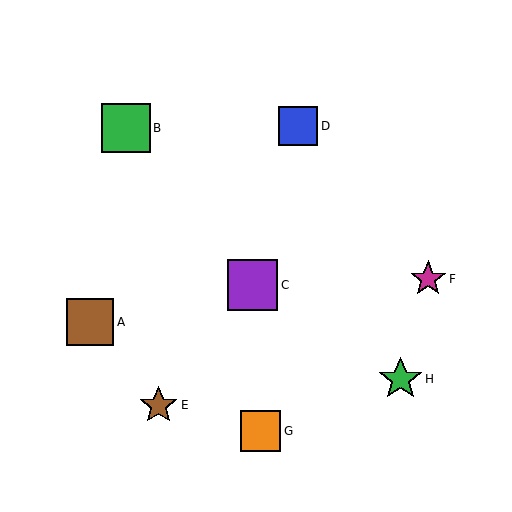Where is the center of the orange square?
The center of the orange square is at (261, 431).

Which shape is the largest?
The purple square (labeled C) is the largest.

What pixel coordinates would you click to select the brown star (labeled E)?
Click at (159, 405) to select the brown star E.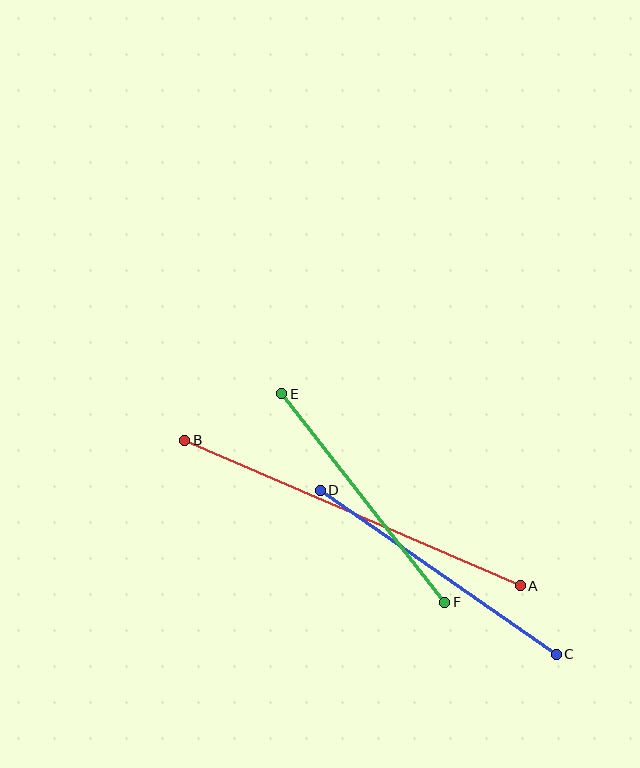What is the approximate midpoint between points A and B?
The midpoint is at approximately (352, 513) pixels.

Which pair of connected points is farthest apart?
Points A and B are farthest apart.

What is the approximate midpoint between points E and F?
The midpoint is at approximately (363, 498) pixels.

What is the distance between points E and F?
The distance is approximately 265 pixels.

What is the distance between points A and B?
The distance is approximately 365 pixels.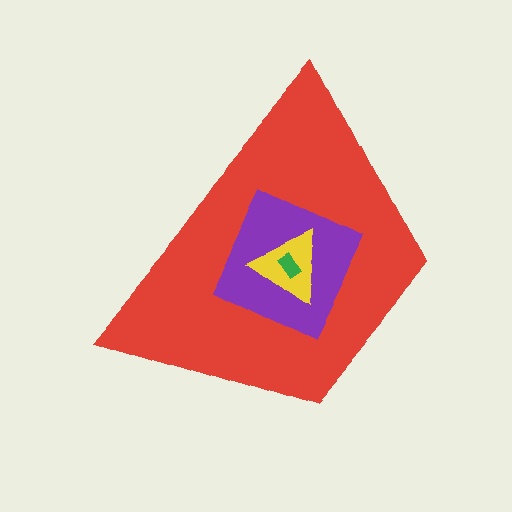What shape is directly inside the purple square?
The yellow triangle.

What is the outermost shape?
The red trapezoid.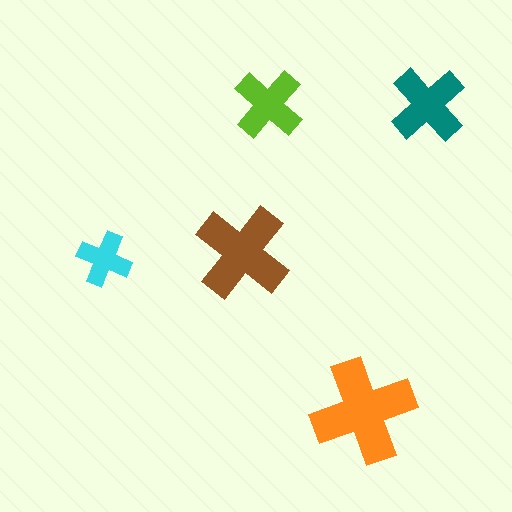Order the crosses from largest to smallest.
the orange one, the brown one, the teal one, the lime one, the cyan one.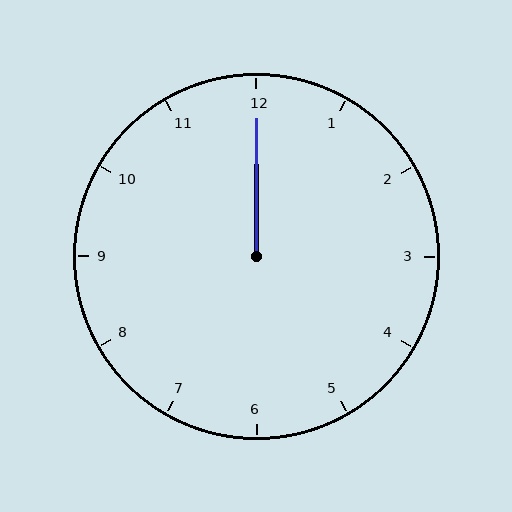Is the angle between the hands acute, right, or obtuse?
It is acute.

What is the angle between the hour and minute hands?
Approximately 0 degrees.